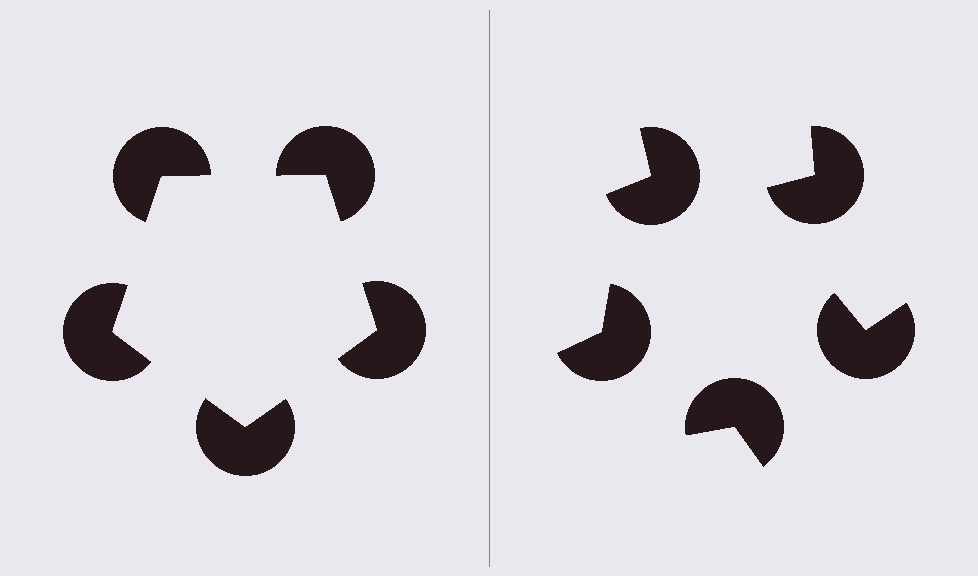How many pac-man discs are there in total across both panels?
10 — 5 on each side.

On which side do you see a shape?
An illusory pentagon appears on the left side. On the right side the wedge cuts are rotated, so no coherent shape forms.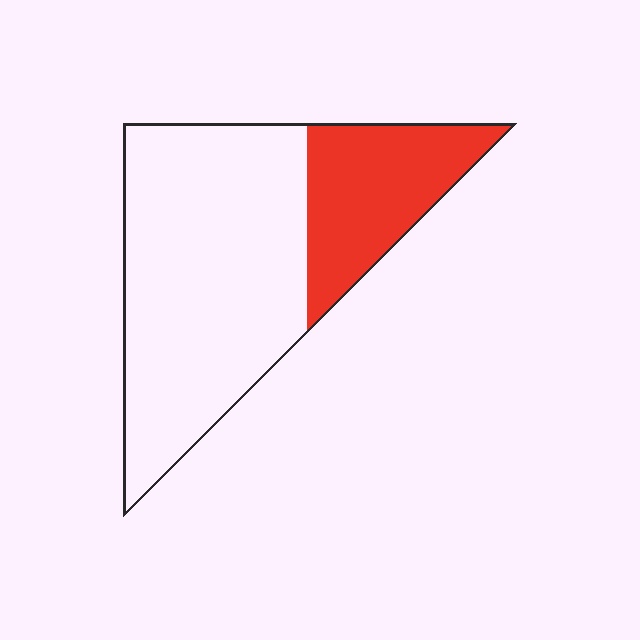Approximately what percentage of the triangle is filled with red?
Approximately 30%.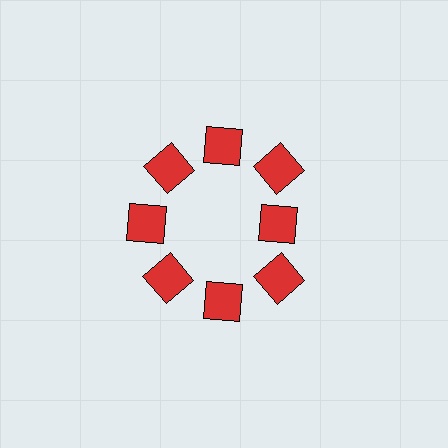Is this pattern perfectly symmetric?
No. The 8 red squares are arranged in a ring, but one element near the 3 o'clock position is pulled inward toward the center, breaking the 8-fold rotational symmetry.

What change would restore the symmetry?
The symmetry would be restored by moving it outward, back onto the ring so that all 8 squares sit at equal angles and equal distance from the center.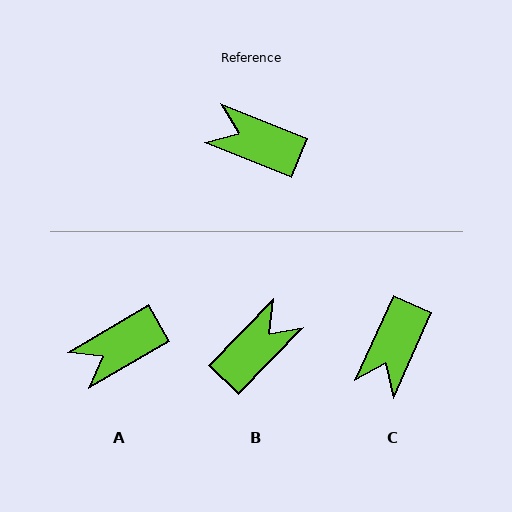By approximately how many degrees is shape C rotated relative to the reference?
Approximately 88 degrees counter-clockwise.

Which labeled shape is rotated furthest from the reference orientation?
B, about 112 degrees away.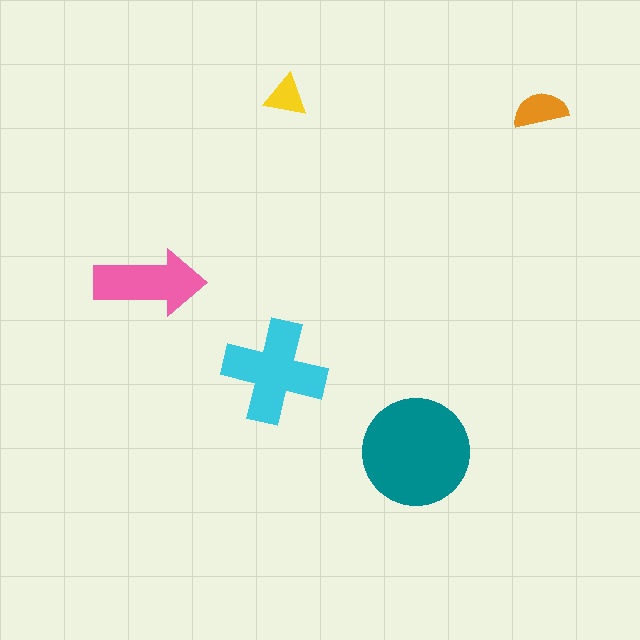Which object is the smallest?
The yellow triangle.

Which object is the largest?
The teal circle.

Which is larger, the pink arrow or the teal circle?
The teal circle.